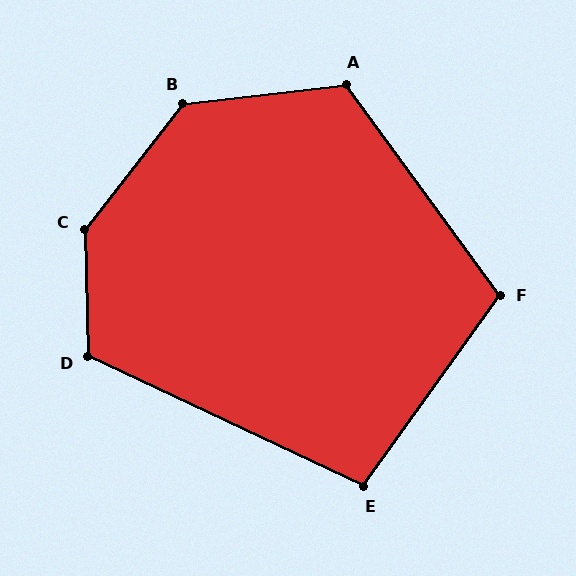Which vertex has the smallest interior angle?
E, at approximately 100 degrees.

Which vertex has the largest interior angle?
C, at approximately 140 degrees.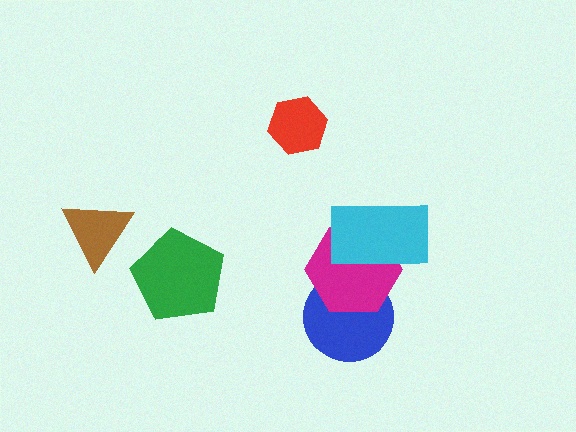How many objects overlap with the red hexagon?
0 objects overlap with the red hexagon.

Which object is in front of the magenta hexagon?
The cyan rectangle is in front of the magenta hexagon.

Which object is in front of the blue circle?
The magenta hexagon is in front of the blue circle.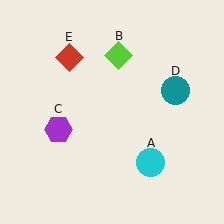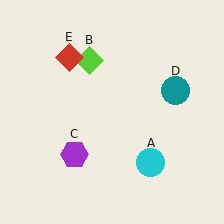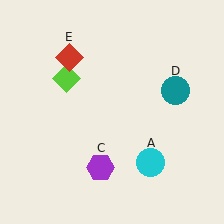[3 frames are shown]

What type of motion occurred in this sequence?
The lime diamond (object B), purple hexagon (object C) rotated counterclockwise around the center of the scene.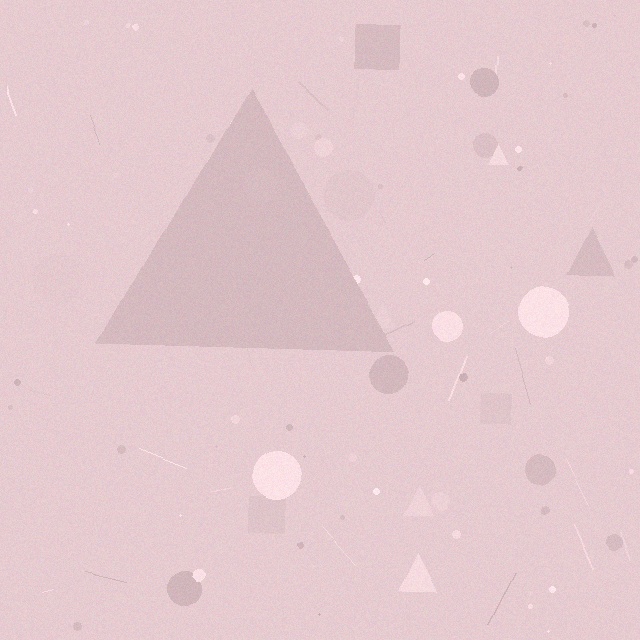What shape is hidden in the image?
A triangle is hidden in the image.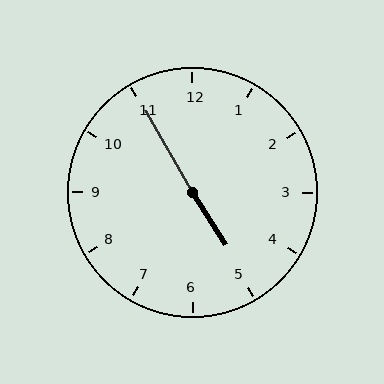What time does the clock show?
4:55.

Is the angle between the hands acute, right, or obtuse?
It is obtuse.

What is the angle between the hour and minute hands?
Approximately 178 degrees.